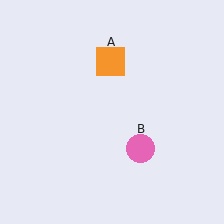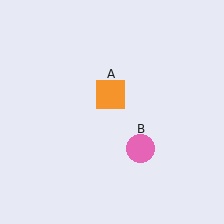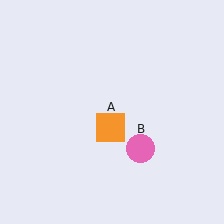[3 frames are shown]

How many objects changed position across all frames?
1 object changed position: orange square (object A).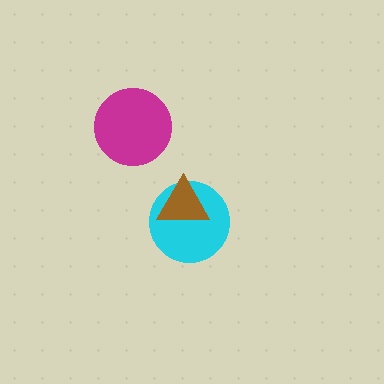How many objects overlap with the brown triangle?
1 object overlaps with the brown triangle.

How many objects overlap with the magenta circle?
0 objects overlap with the magenta circle.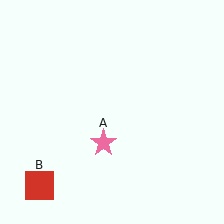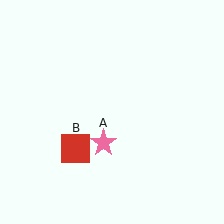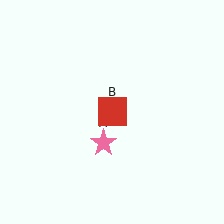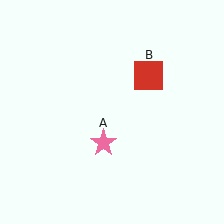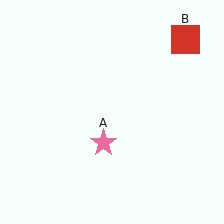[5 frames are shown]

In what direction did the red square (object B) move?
The red square (object B) moved up and to the right.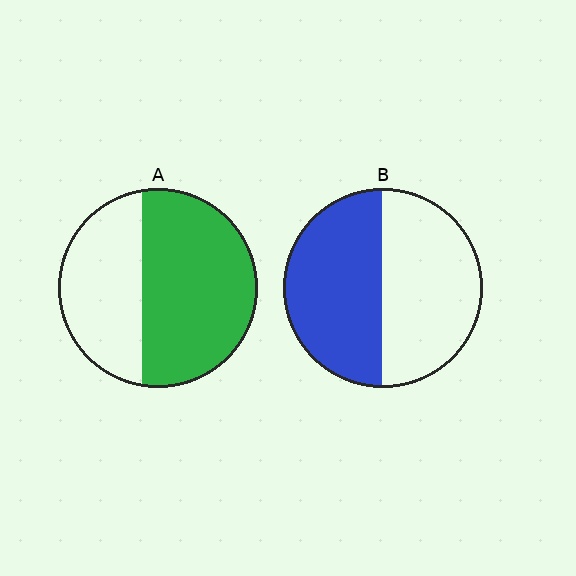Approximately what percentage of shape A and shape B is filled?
A is approximately 60% and B is approximately 50%.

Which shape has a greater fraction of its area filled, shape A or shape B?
Shape A.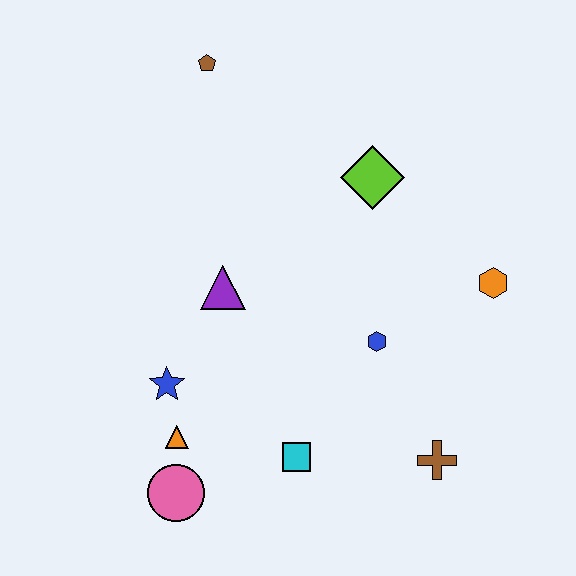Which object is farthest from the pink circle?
The brown pentagon is farthest from the pink circle.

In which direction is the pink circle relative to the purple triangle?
The pink circle is below the purple triangle.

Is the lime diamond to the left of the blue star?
No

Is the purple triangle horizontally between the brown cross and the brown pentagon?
Yes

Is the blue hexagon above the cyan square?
Yes